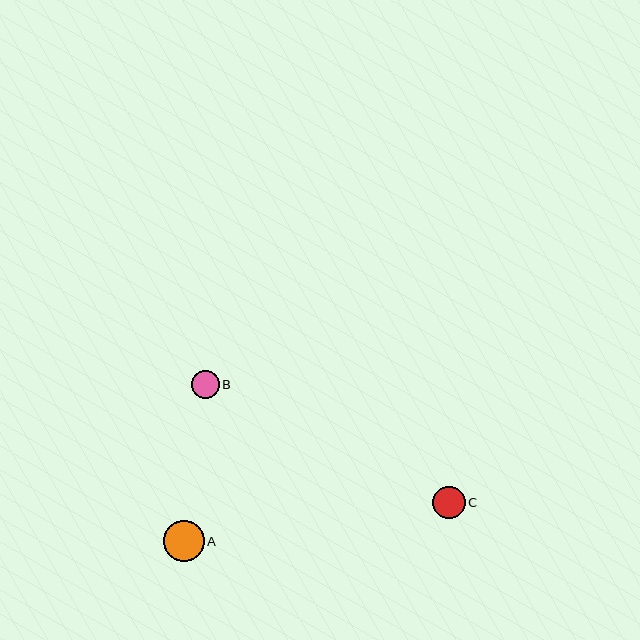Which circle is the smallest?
Circle B is the smallest with a size of approximately 28 pixels.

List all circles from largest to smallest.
From largest to smallest: A, C, B.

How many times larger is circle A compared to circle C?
Circle A is approximately 1.3 times the size of circle C.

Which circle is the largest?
Circle A is the largest with a size of approximately 41 pixels.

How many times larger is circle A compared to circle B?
Circle A is approximately 1.5 times the size of circle B.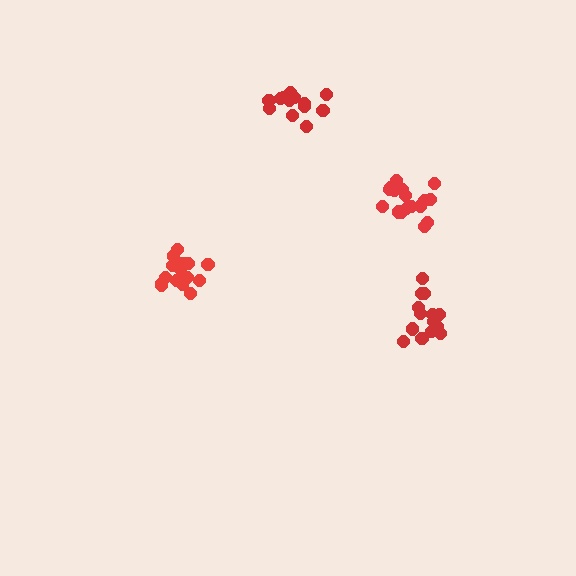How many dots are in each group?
Group 1: 15 dots, Group 2: 18 dots, Group 3: 17 dots, Group 4: 13 dots (63 total).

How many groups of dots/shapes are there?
There are 4 groups.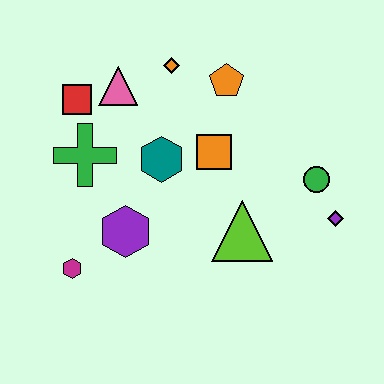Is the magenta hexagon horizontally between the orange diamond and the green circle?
No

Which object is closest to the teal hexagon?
The orange square is closest to the teal hexagon.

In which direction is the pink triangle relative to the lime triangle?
The pink triangle is above the lime triangle.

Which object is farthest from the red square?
The purple diamond is farthest from the red square.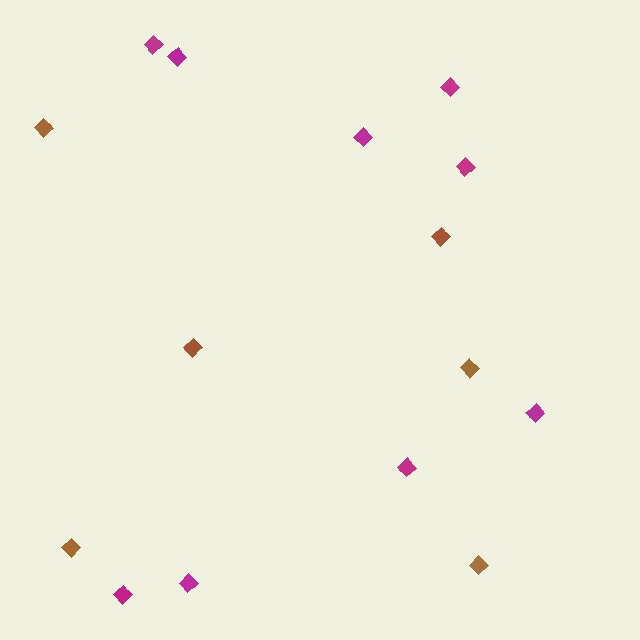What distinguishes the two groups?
There are 2 groups: one group of brown diamonds (6) and one group of magenta diamonds (9).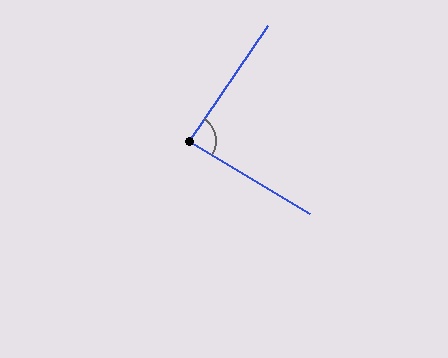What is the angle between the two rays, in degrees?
Approximately 87 degrees.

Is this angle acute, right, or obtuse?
It is approximately a right angle.